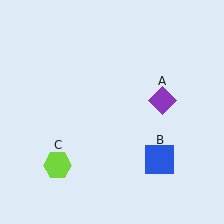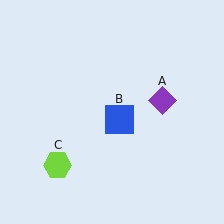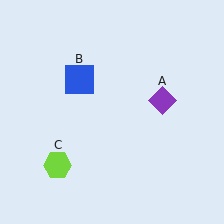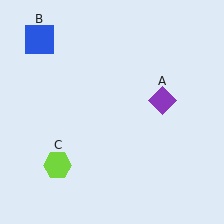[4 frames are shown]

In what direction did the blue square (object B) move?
The blue square (object B) moved up and to the left.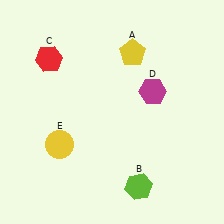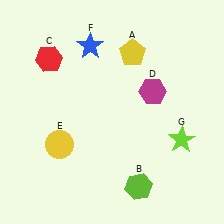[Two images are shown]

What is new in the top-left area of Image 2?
A blue star (F) was added in the top-left area of Image 2.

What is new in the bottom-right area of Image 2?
A lime star (G) was added in the bottom-right area of Image 2.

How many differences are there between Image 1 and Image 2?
There are 2 differences between the two images.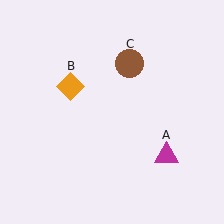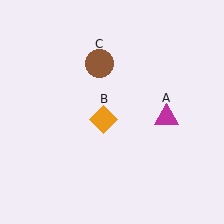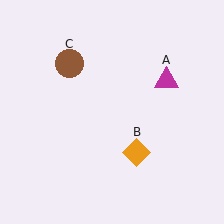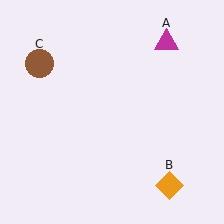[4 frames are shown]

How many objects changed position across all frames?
3 objects changed position: magenta triangle (object A), orange diamond (object B), brown circle (object C).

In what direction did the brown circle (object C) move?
The brown circle (object C) moved left.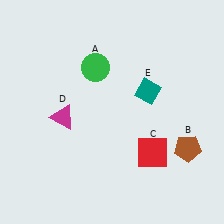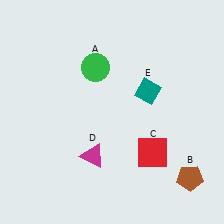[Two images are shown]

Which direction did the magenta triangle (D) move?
The magenta triangle (D) moved down.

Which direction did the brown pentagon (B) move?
The brown pentagon (B) moved down.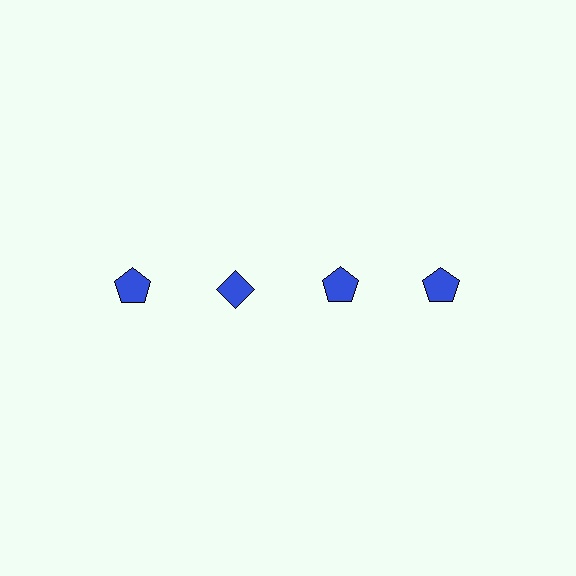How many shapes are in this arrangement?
There are 4 shapes arranged in a grid pattern.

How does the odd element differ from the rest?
It has a different shape: diamond instead of pentagon.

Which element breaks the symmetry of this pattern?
The blue diamond in the top row, second from left column breaks the symmetry. All other shapes are blue pentagons.